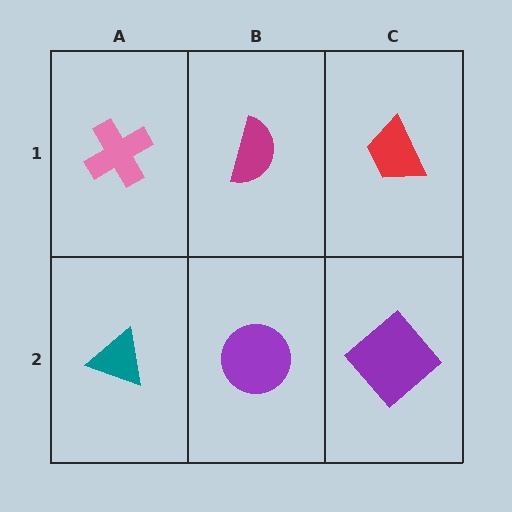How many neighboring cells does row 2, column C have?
2.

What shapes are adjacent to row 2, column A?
A pink cross (row 1, column A), a purple circle (row 2, column B).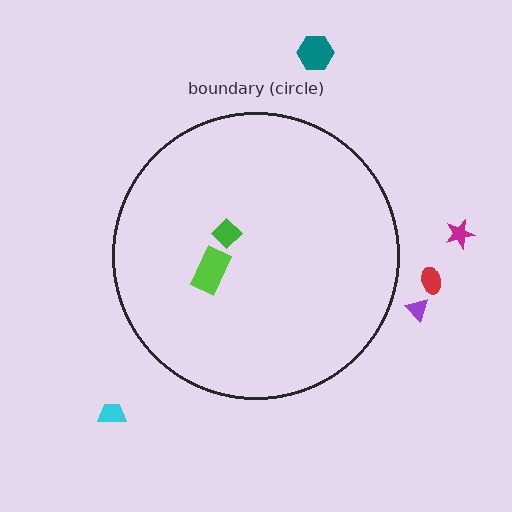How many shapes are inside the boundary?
2 inside, 5 outside.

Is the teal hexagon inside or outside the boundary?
Outside.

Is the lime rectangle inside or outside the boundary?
Inside.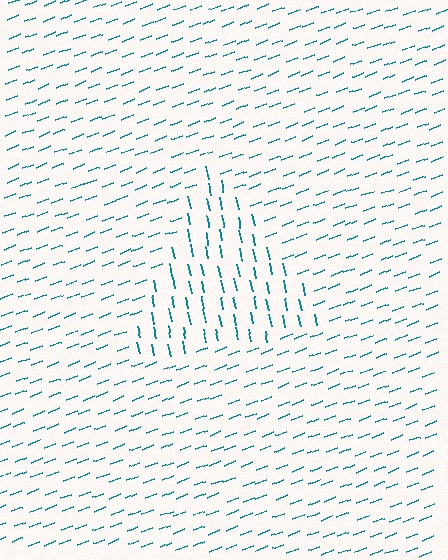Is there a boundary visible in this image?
Yes, there is a texture boundary formed by a change in line orientation.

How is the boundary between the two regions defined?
The boundary is defined purely by a change in line orientation (approximately 80 degrees difference). All lines are the same color and thickness.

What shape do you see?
I see a triangle.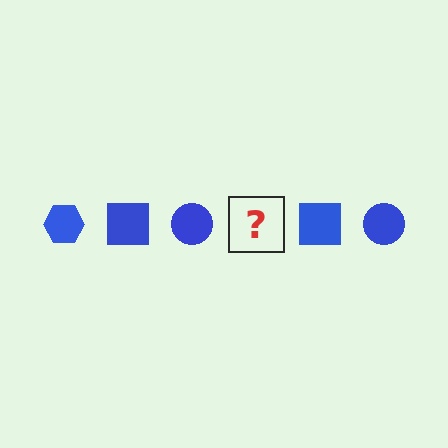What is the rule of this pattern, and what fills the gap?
The rule is that the pattern cycles through hexagon, square, circle shapes in blue. The gap should be filled with a blue hexagon.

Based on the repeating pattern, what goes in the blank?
The blank should be a blue hexagon.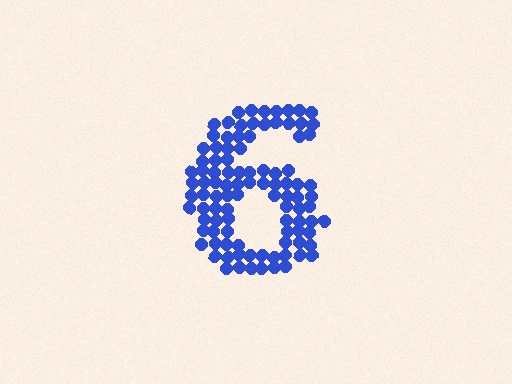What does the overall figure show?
The overall figure shows the digit 6.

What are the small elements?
The small elements are circles.